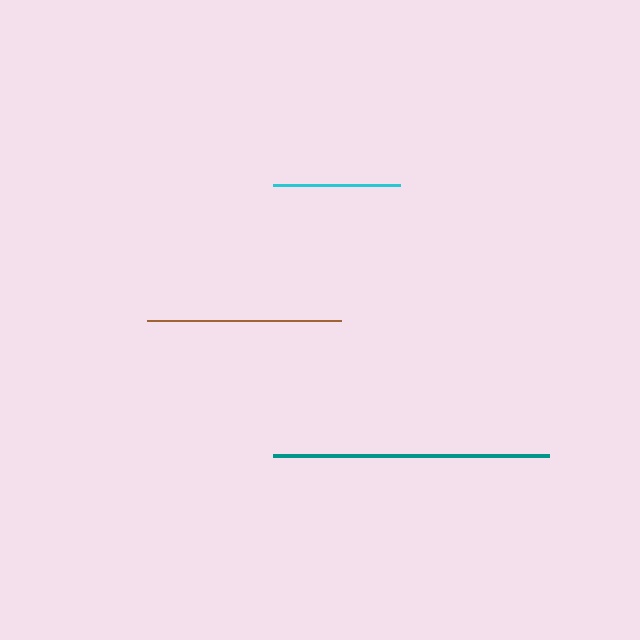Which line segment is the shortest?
The cyan line is the shortest at approximately 127 pixels.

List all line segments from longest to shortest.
From longest to shortest: teal, brown, cyan.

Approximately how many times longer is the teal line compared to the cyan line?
The teal line is approximately 2.2 times the length of the cyan line.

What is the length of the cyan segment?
The cyan segment is approximately 127 pixels long.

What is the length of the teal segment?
The teal segment is approximately 276 pixels long.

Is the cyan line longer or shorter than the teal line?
The teal line is longer than the cyan line.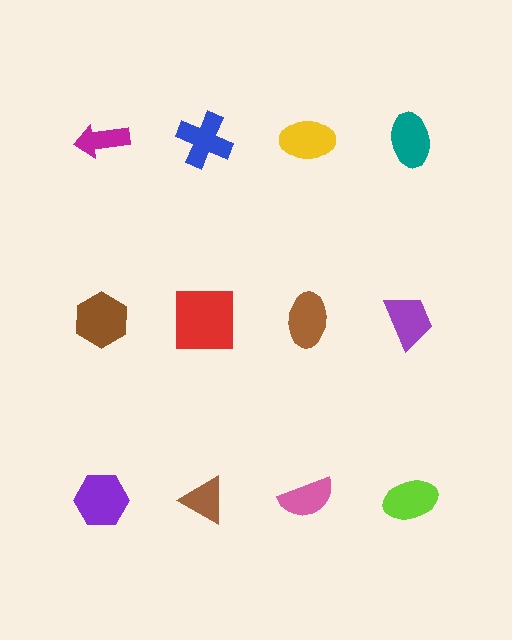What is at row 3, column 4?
A lime ellipse.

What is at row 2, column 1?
A brown hexagon.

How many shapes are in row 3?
4 shapes.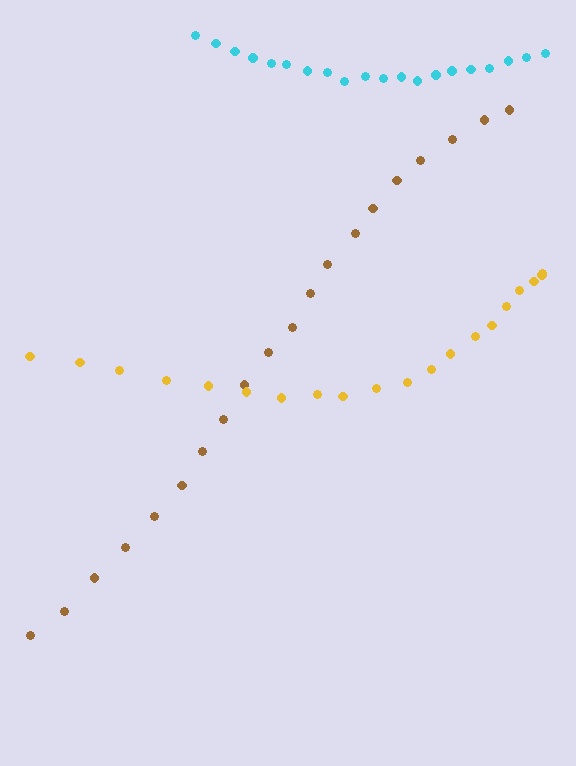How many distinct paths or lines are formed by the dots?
There are 3 distinct paths.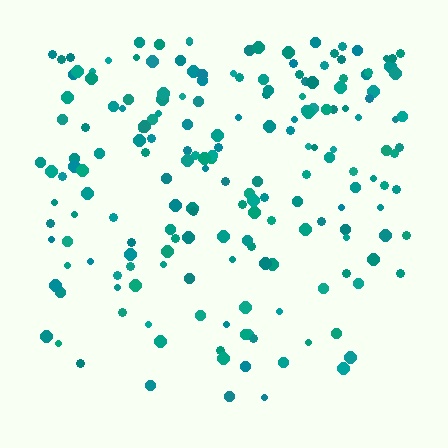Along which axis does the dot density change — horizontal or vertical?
Vertical.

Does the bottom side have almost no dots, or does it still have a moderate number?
Still a moderate number, just noticeably fewer than the top.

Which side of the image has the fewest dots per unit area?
The bottom.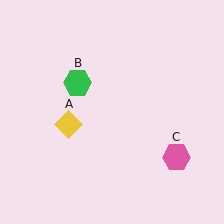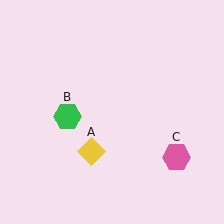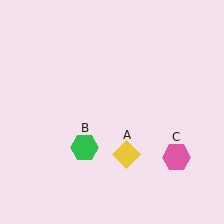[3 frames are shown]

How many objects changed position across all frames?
2 objects changed position: yellow diamond (object A), green hexagon (object B).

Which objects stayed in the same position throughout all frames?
Pink hexagon (object C) remained stationary.